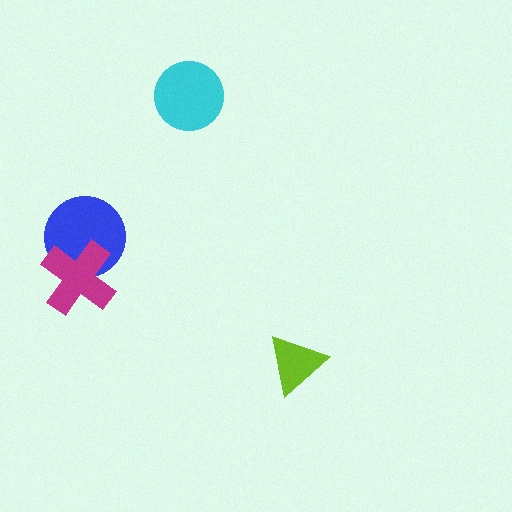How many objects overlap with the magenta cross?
1 object overlaps with the magenta cross.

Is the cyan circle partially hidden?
No, no other shape covers it.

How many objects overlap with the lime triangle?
0 objects overlap with the lime triangle.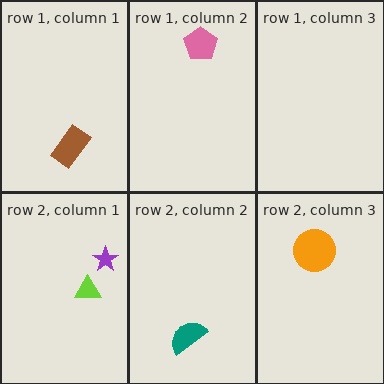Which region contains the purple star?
The row 2, column 1 region.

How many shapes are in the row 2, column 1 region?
2.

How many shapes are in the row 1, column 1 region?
1.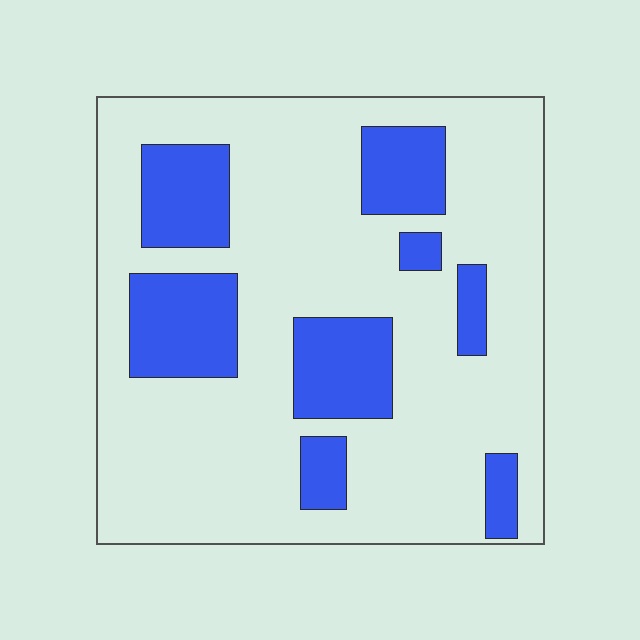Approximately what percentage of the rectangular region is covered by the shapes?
Approximately 25%.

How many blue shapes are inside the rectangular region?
8.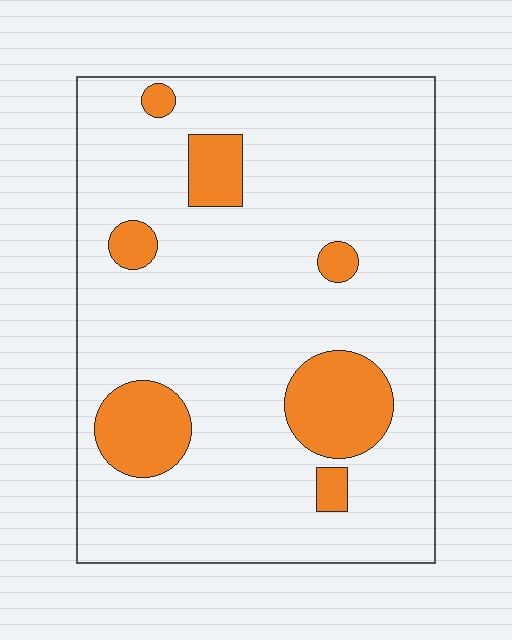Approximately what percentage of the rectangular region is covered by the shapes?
Approximately 15%.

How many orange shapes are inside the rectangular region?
7.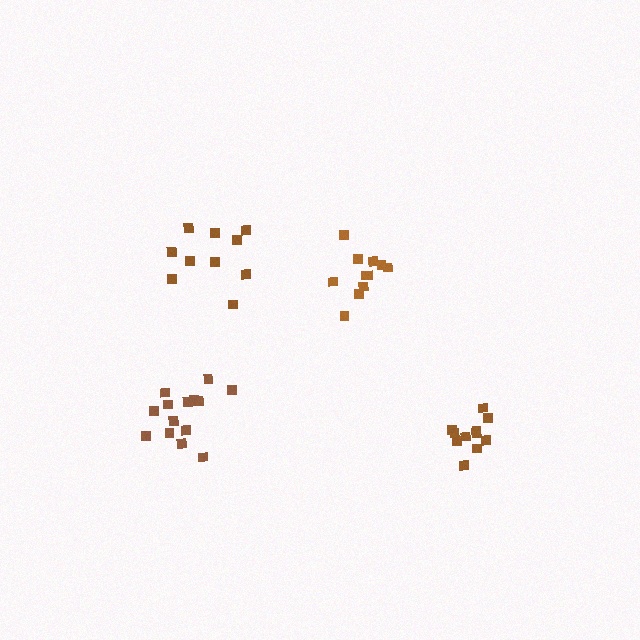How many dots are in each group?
Group 1: 11 dots, Group 2: 11 dots, Group 3: 15 dots, Group 4: 10 dots (47 total).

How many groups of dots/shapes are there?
There are 4 groups.